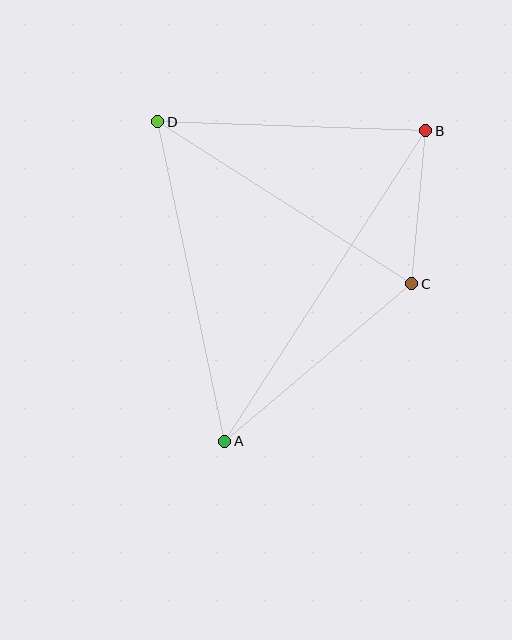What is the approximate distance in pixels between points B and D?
The distance between B and D is approximately 268 pixels.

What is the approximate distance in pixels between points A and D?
The distance between A and D is approximately 326 pixels.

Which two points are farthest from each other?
Points A and B are farthest from each other.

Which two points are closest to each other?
Points B and C are closest to each other.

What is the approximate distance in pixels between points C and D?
The distance between C and D is approximately 301 pixels.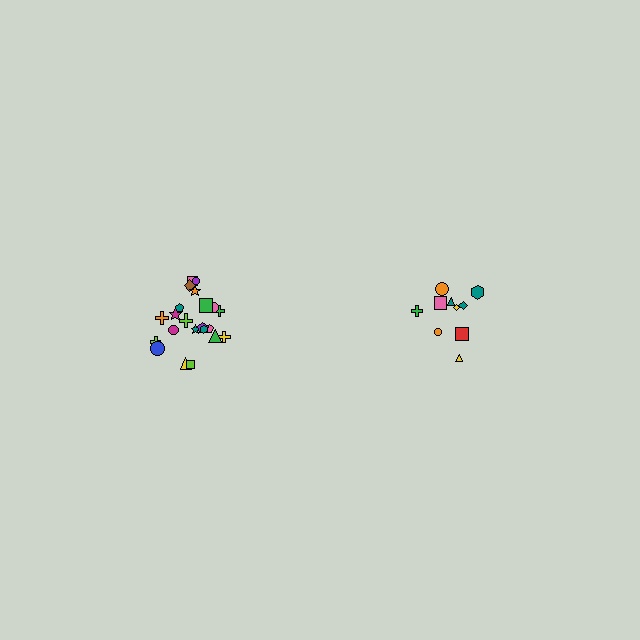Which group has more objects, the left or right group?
The left group.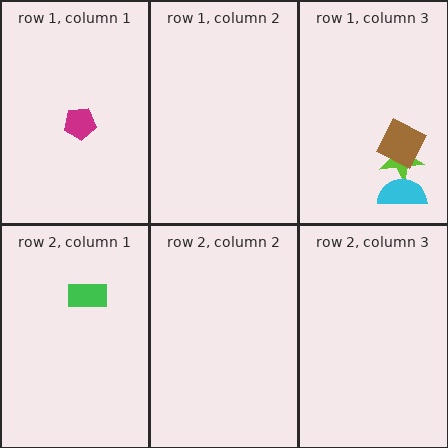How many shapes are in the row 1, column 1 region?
1.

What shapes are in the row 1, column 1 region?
The magenta pentagon.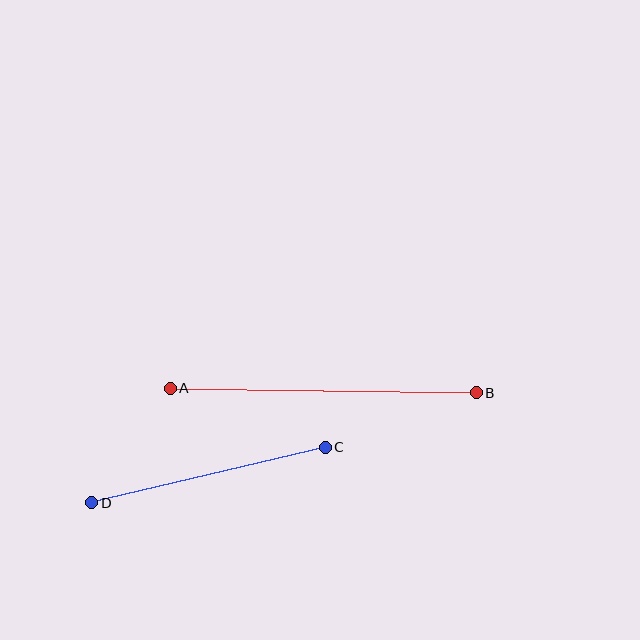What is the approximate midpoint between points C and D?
The midpoint is at approximately (208, 475) pixels.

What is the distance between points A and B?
The distance is approximately 306 pixels.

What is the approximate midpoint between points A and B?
The midpoint is at approximately (323, 390) pixels.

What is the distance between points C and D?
The distance is approximately 240 pixels.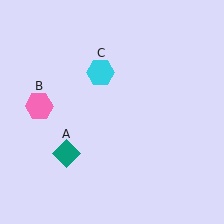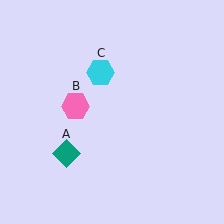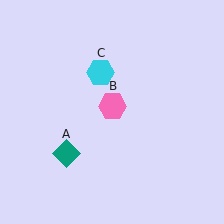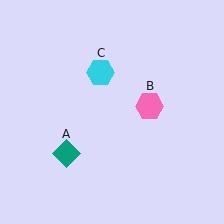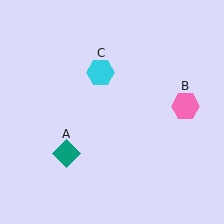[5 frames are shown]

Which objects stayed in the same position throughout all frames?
Teal diamond (object A) and cyan hexagon (object C) remained stationary.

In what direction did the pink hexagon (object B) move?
The pink hexagon (object B) moved right.